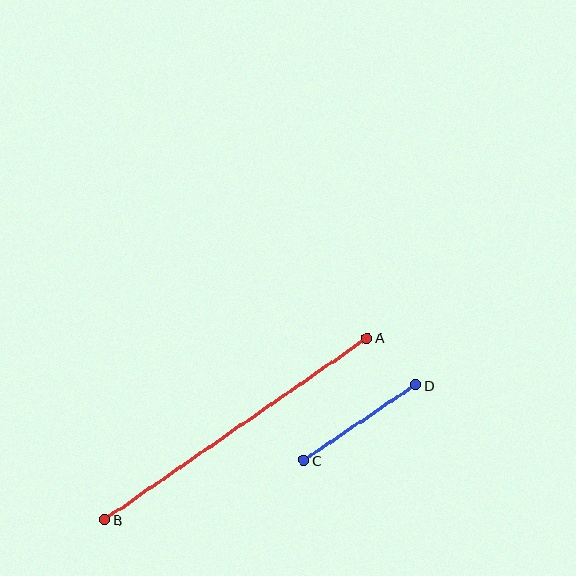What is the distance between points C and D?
The distance is approximately 135 pixels.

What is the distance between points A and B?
The distance is approximately 319 pixels.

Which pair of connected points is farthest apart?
Points A and B are farthest apart.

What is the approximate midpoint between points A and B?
The midpoint is at approximately (236, 429) pixels.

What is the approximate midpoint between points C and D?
The midpoint is at approximately (360, 423) pixels.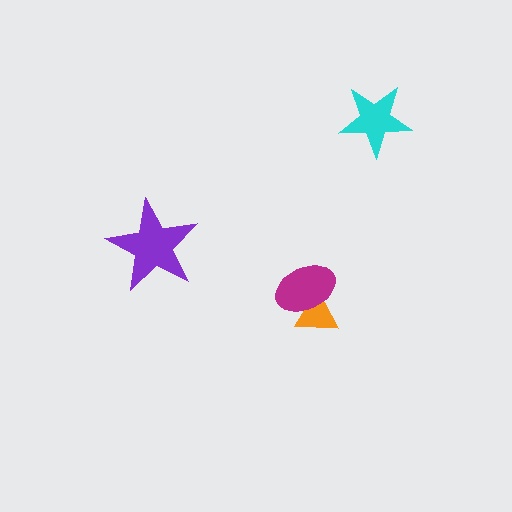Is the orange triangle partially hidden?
Yes, it is partially covered by another shape.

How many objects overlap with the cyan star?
0 objects overlap with the cyan star.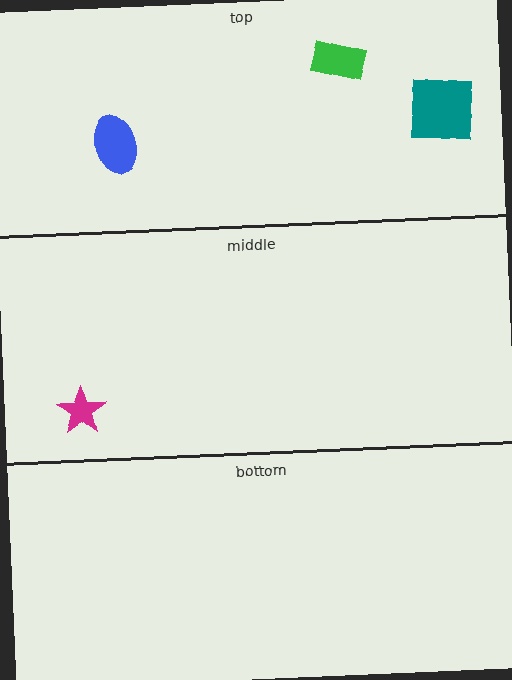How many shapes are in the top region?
3.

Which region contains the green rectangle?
The top region.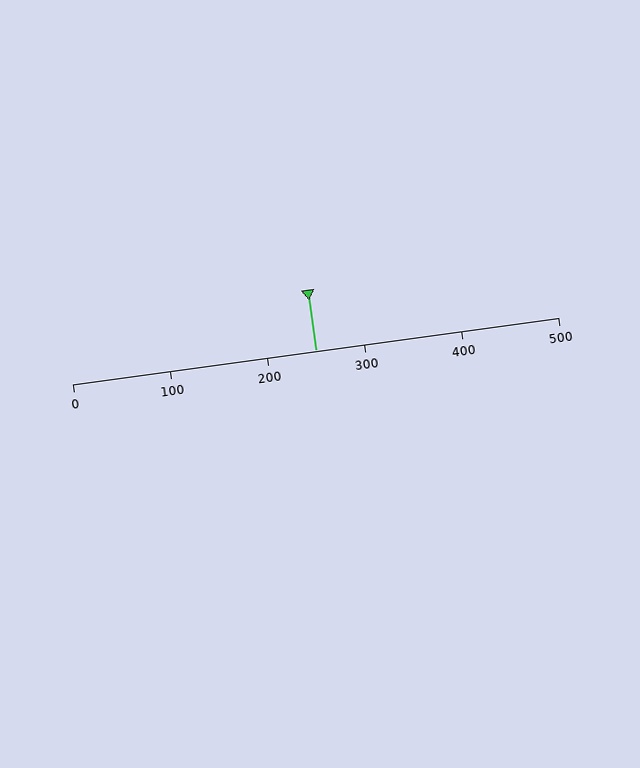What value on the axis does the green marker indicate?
The marker indicates approximately 250.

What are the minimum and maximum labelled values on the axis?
The axis runs from 0 to 500.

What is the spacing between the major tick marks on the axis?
The major ticks are spaced 100 apart.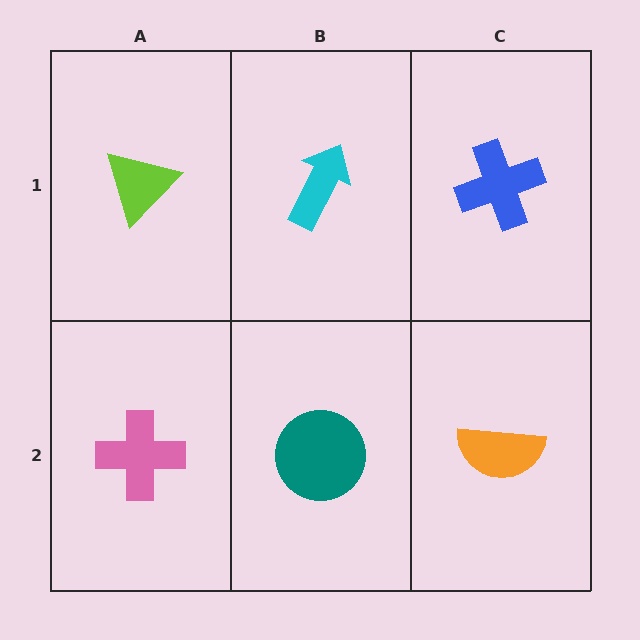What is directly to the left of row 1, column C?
A cyan arrow.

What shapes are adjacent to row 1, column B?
A teal circle (row 2, column B), a lime triangle (row 1, column A), a blue cross (row 1, column C).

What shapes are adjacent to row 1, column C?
An orange semicircle (row 2, column C), a cyan arrow (row 1, column B).